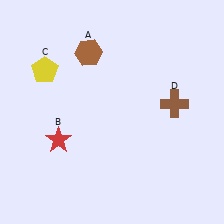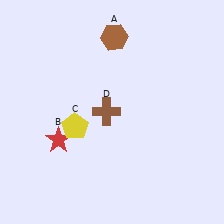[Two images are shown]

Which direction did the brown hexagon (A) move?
The brown hexagon (A) moved right.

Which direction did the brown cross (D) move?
The brown cross (D) moved left.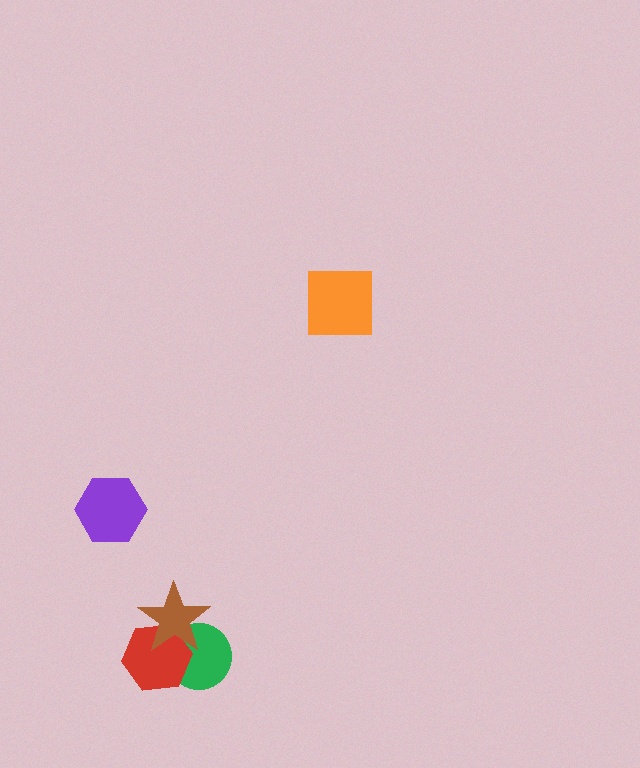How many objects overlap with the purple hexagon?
0 objects overlap with the purple hexagon.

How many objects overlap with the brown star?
2 objects overlap with the brown star.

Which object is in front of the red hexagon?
The brown star is in front of the red hexagon.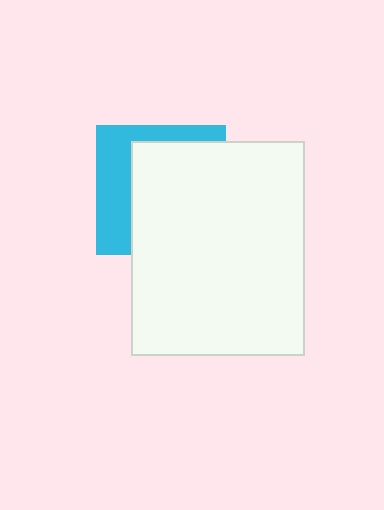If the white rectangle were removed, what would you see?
You would see the complete cyan square.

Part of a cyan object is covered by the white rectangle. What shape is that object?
It is a square.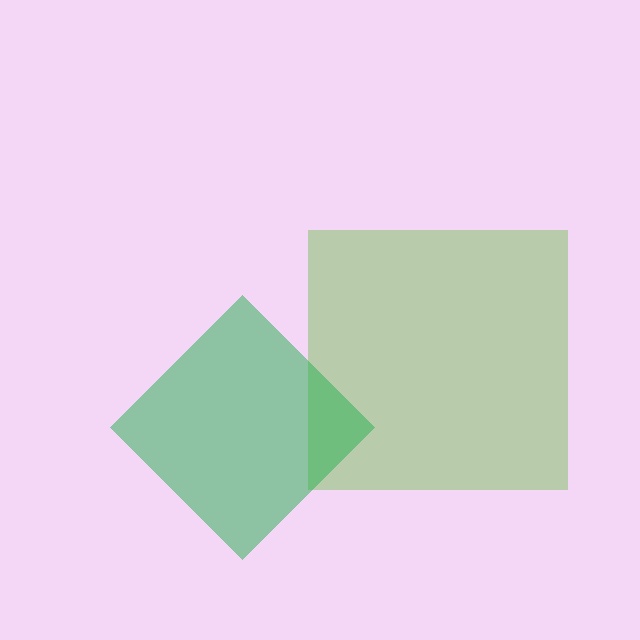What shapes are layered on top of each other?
The layered shapes are: a lime square, a green diamond.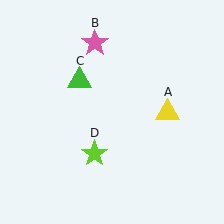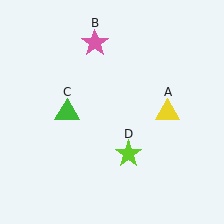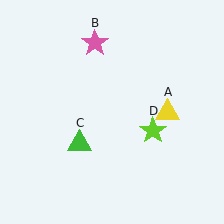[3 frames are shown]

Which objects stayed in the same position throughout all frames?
Yellow triangle (object A) and pink star (object B) remained stationary.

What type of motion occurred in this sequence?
The green triangle (object C), lime star (object D) rotated counterclockwise around the center of the scene.